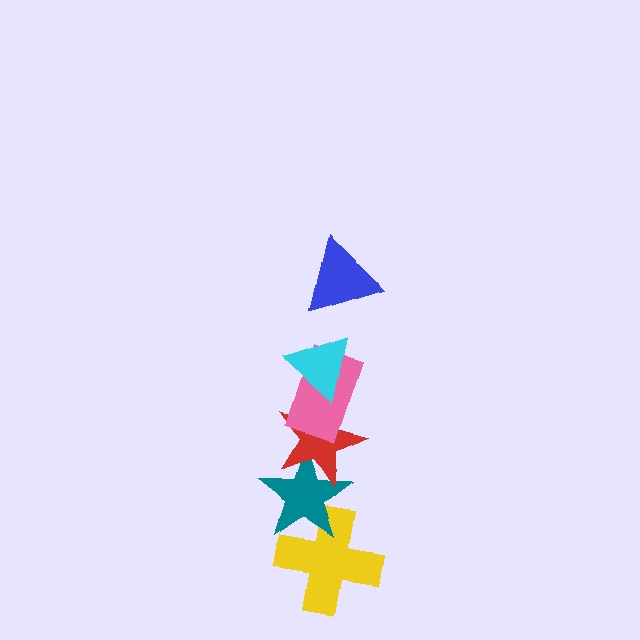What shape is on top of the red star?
The pink rectangle is on top of the red star.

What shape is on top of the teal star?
The red star is on top of the teal star.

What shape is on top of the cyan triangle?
The blue triangle is on top of the cyan triangle.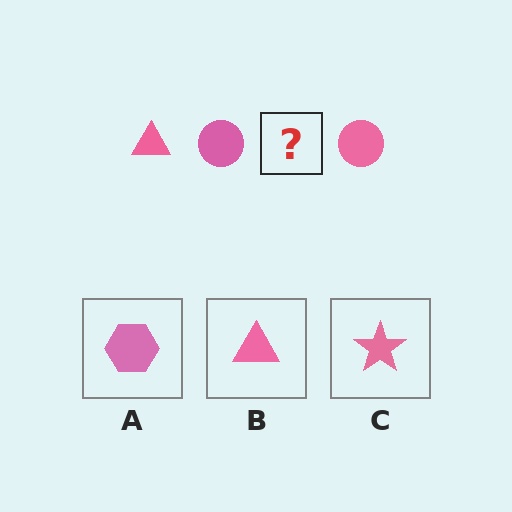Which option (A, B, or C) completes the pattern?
B.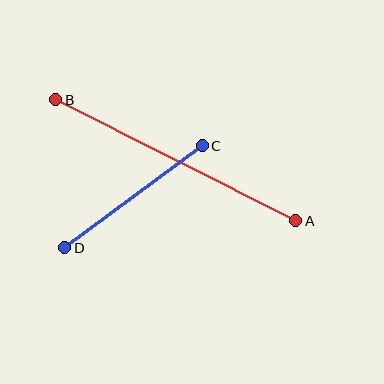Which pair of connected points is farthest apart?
Points A and B are farthest apart.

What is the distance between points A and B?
The distance is approximately 269 pixels.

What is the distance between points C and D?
The distance is approximately 171 pixels.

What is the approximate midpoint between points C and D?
The midpoint is at approximately (133, 197) pixels.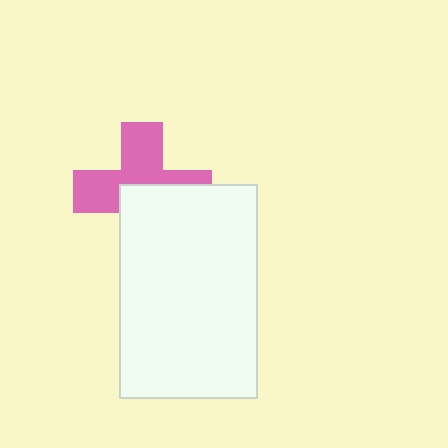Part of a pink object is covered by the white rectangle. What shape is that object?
It is a cross.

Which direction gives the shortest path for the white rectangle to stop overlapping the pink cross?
Moving down gives the shortest separation.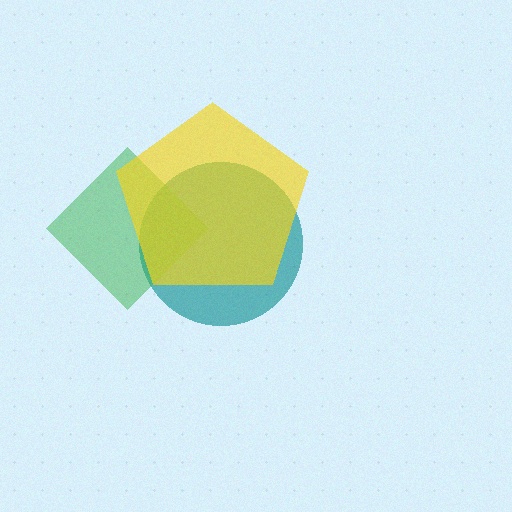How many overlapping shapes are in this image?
There are 3 overlapping shapes in the image.